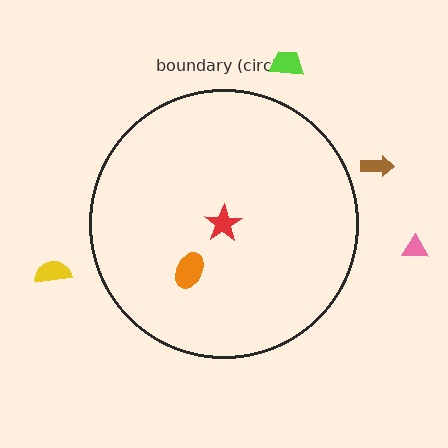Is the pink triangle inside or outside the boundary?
Outside.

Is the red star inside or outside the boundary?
Inside.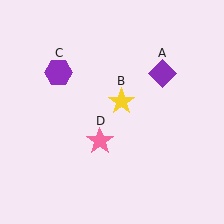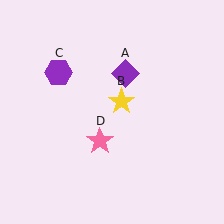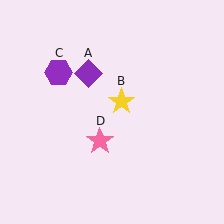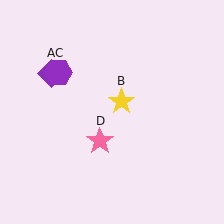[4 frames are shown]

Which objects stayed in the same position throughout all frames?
Yellow star (object B) and purple hexagon (object C) and pink star (object D) remained stationary.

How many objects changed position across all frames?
1 object changed position: purple diamond (object A).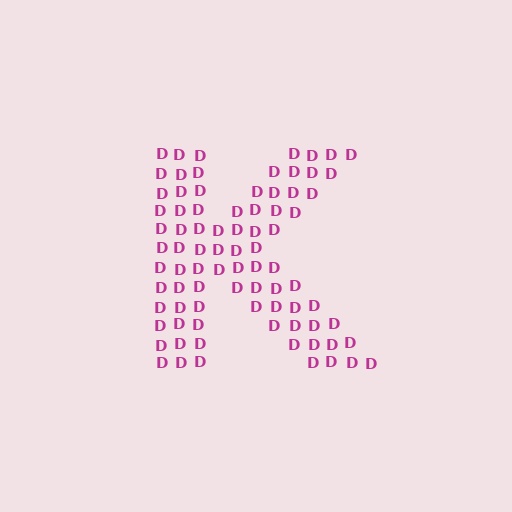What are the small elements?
The small elements are letter D's.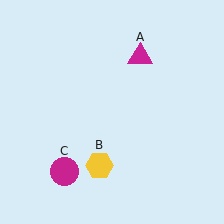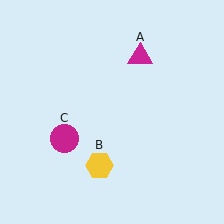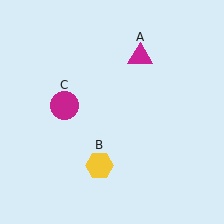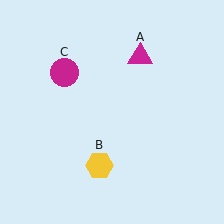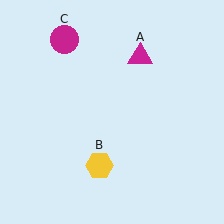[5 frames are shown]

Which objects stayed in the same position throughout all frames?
Magenta triangle (object A) and yellow hexagon (object B) remained stationary.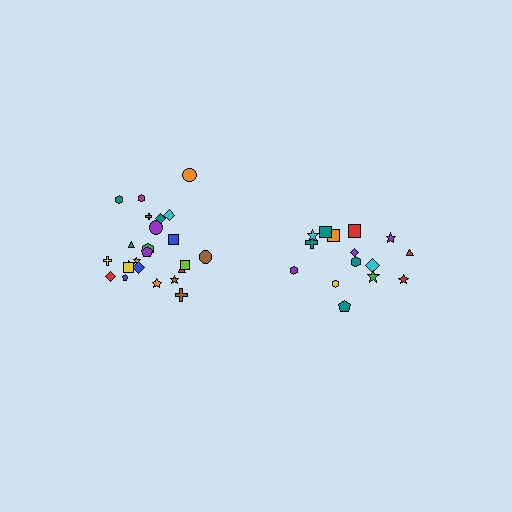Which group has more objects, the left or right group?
The left group.